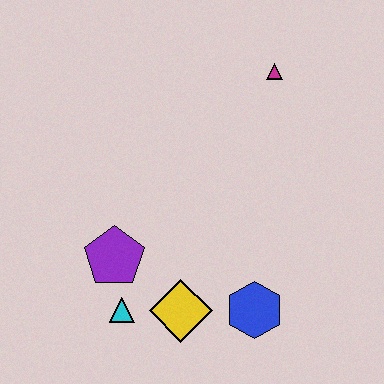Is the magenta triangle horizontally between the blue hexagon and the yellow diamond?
No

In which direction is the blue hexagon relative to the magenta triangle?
The blue hexagon is below the magenta triangle.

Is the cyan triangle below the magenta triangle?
Yes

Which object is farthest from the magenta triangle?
The cyan triangle is farthest from the magenta triangle.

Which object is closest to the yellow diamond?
The cyan triangle is closest to the yellow diamond.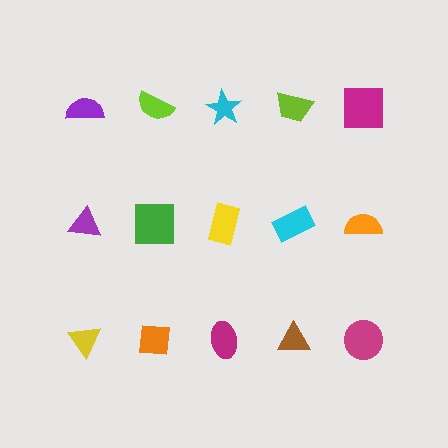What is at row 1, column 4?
A lime trapezoid.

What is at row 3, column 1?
A yellow triangle.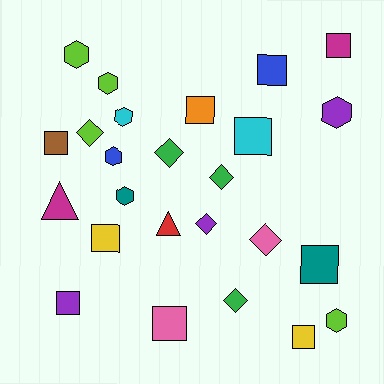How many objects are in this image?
There are 25 objects.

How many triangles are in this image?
There are 2 triangles.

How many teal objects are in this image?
There are 2 teal objects.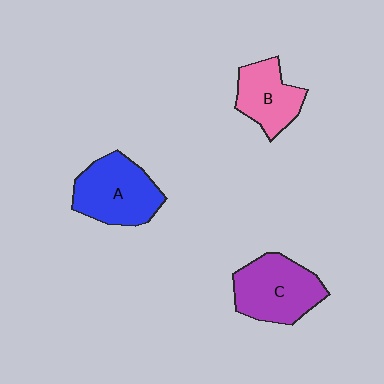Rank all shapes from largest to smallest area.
From largest to smallest: A (blue), C (purple), B (pink).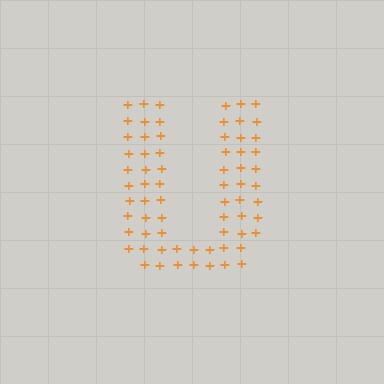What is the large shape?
The large shape is the letter U.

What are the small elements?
The small elements are plus signs.